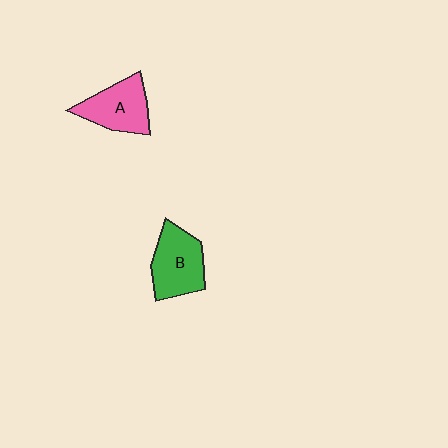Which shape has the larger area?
Shape B (green).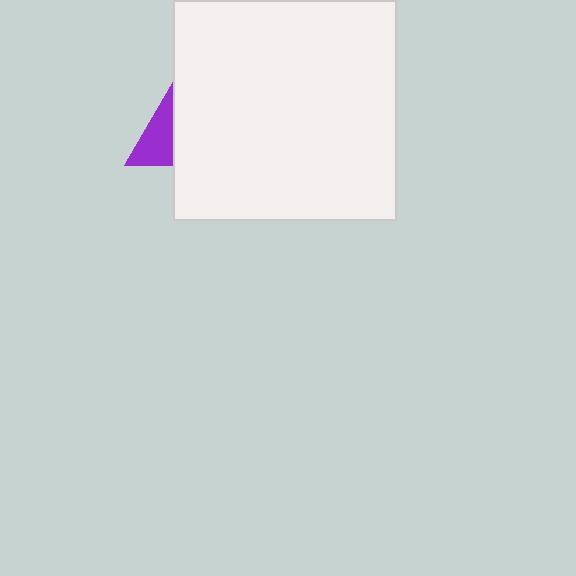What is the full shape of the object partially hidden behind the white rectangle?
The partially hidden object is a purple triangle.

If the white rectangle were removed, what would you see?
You would see the complete purple triangle.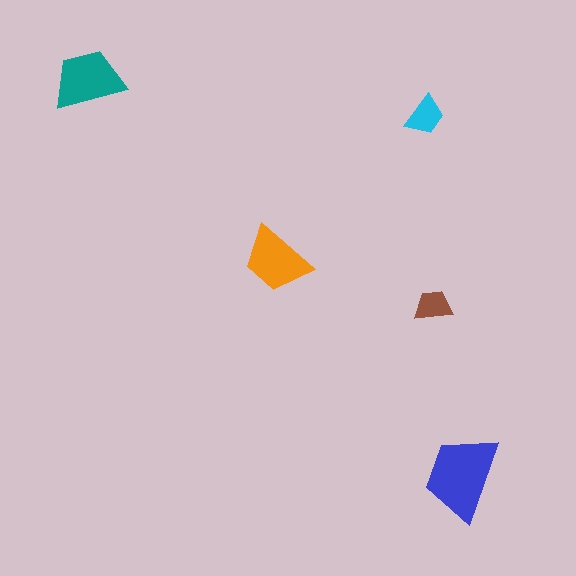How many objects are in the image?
There are 5 objects in the image.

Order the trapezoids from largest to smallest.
the blue one, the teal one, the orange one, the cyan one, the brown one.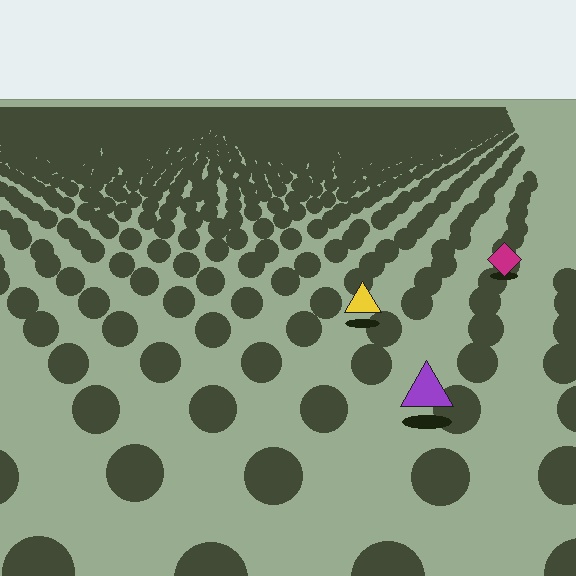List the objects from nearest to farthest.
From nearest to farthest: the purple triangle, the yellow triangle, the magenta diamond.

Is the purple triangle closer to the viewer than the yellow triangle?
Yes. The purple triangle is closer — you can tell from the texture gradient: the ground texture is coarser near it.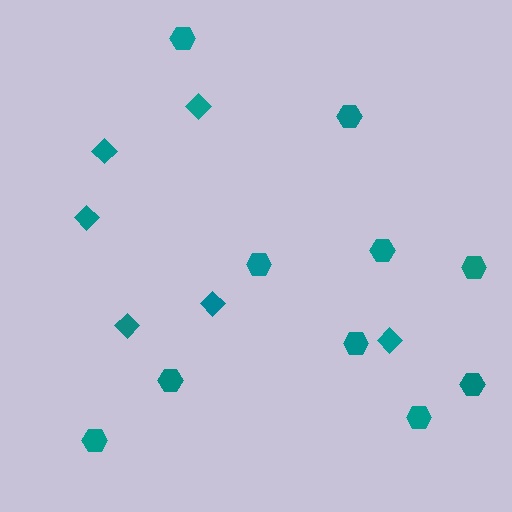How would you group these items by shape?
There are 2 groups: one group of diamonds (6) and one group of hexagons (10).